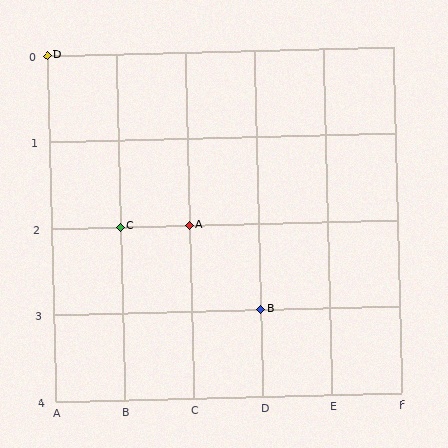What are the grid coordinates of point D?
Point D is at grid coordinates (A, 0).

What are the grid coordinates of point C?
Point C is at grid coordinates (B, 2).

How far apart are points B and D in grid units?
Points B and D are 3 columns and 3 rows apart (about 4.2 grid units diagonally).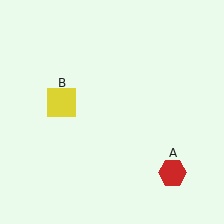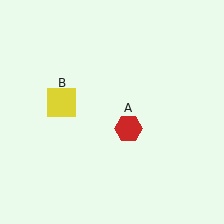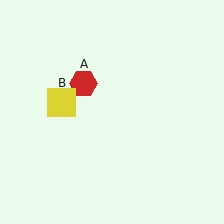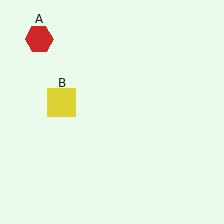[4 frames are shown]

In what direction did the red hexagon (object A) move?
The red hexagon (object A) moved up and to the left.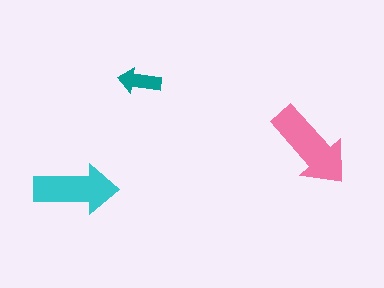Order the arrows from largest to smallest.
the pink one, the cyan one, the teal one.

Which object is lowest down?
The cyan arrow is bottommost.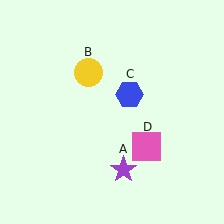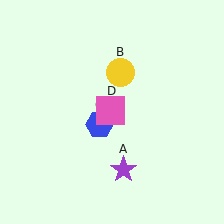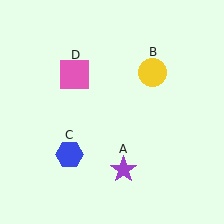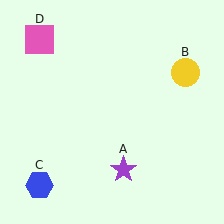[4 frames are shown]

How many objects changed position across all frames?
3 objects changed position: yellow circle (object B), blue hexagon (object C), pink square (object D).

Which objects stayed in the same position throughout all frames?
Purple star (object A) remained stationary.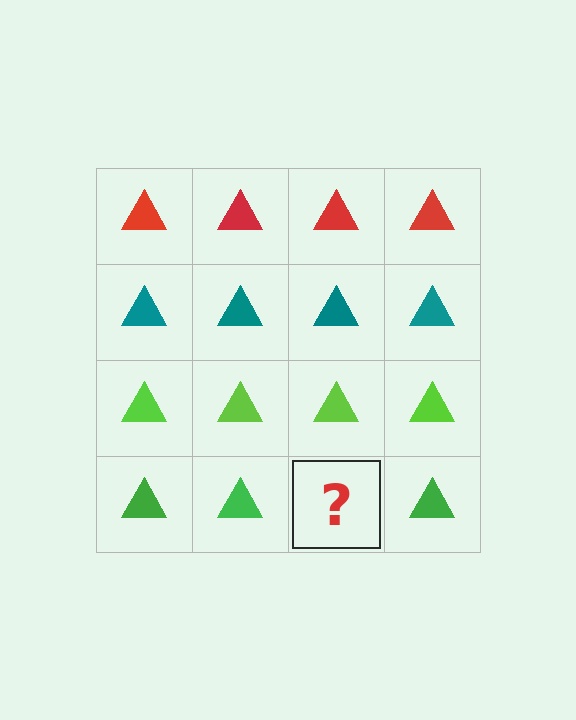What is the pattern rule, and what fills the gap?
The rule is that each row has a consistent color. The gap should be filled with a green triangle.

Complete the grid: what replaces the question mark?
The question mark should be replaced with a green triangle.